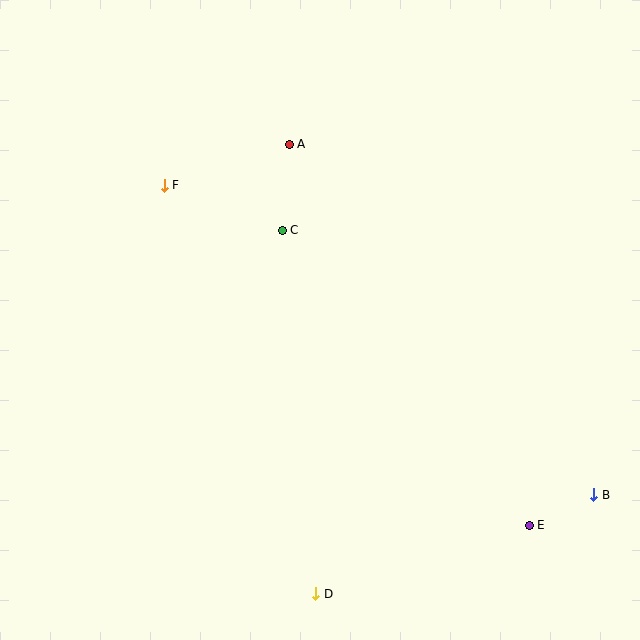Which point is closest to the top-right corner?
Point A is closest to the top-right corner.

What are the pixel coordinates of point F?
Point F is at (164, 186).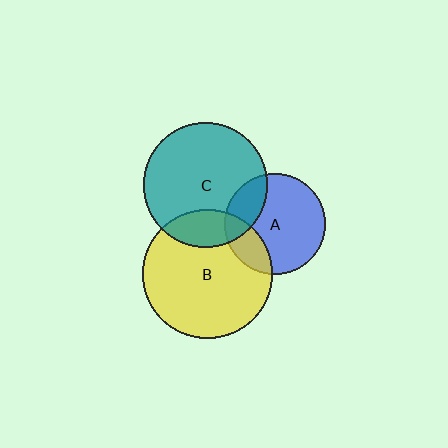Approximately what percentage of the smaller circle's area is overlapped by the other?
Approximately 20%.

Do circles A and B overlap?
Yes.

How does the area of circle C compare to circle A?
Approximately 1.5 times.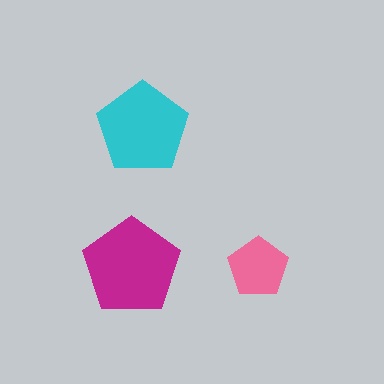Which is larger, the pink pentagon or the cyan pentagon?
The cyan one.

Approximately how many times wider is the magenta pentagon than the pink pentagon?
About 1.5 times wider.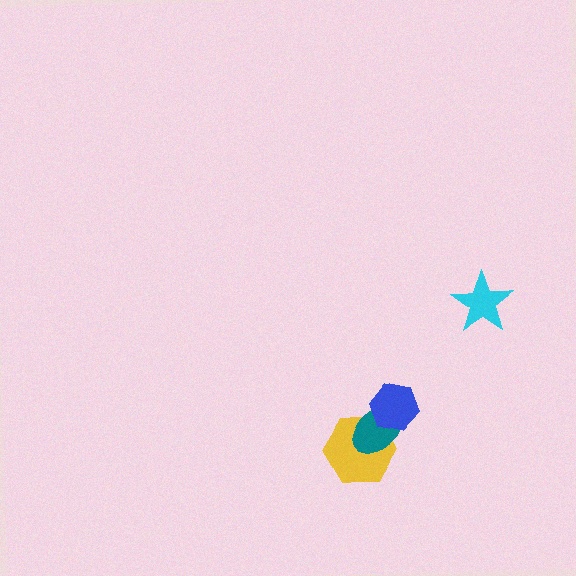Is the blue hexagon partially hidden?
No, no other shape covers it.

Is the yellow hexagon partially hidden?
Yes, it is partially covered by another shape.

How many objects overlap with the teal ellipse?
2 objects overlap with the teal ellipse.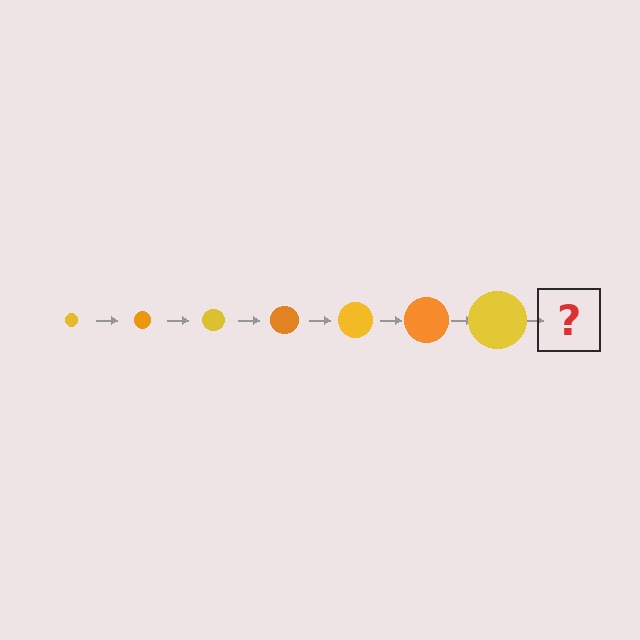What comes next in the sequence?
The next element should be an orange circle, larger than the previous one.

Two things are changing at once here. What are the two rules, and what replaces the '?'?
The two rules are that the circle grows larger each step and the color cycles through yellow and orange. The '?' should be an orange circle, larger than the previous one.